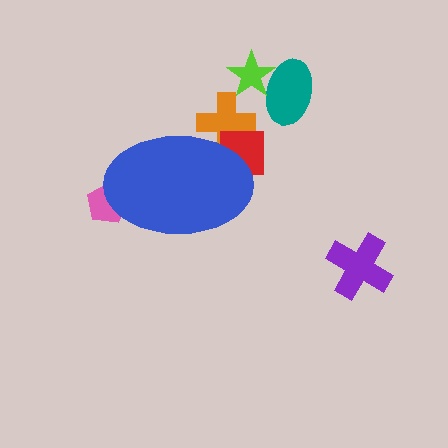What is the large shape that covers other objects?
A blue ellipse.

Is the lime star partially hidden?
No, the lime star is fully visible.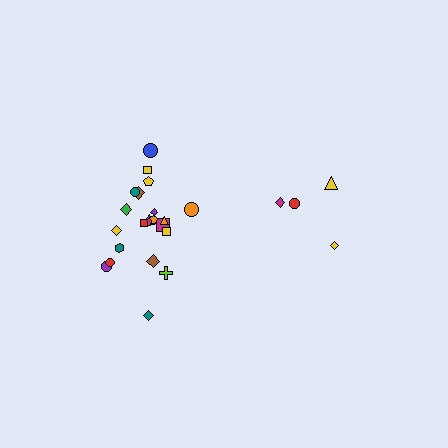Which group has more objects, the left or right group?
The left group.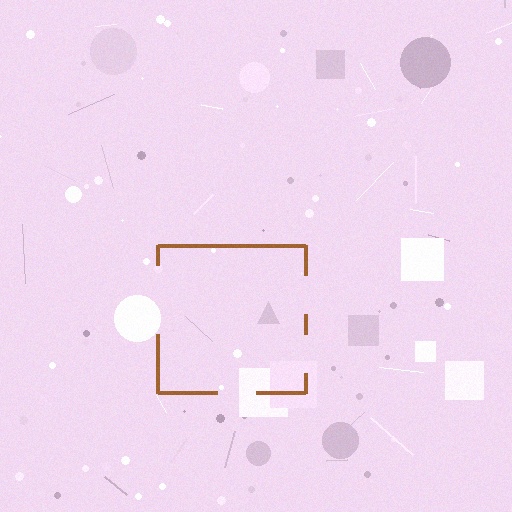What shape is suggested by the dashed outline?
The dashed outline suggests a square.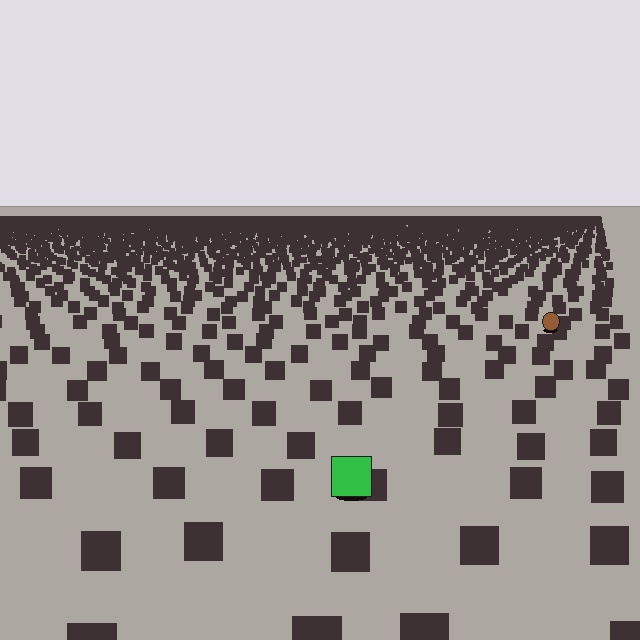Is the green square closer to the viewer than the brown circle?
Yes. The green square is closer — you can tell from the texture gradient: the ground texture is coarser near it.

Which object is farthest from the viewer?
The brown circle is farthest from the viewer. It appears smaller and the ground texture around it is denser.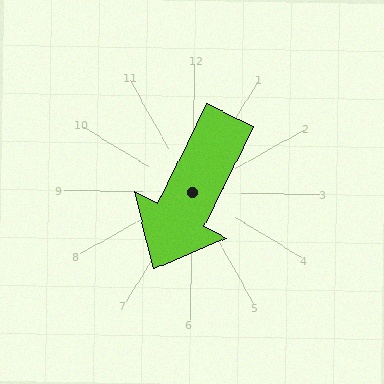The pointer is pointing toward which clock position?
Roughly 7 o'clock.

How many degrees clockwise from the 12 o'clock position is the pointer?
Approximately 206 degrees.